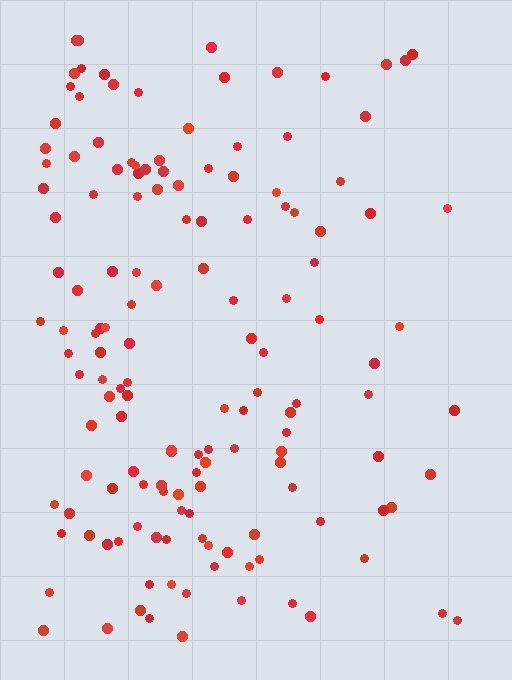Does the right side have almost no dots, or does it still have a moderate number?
Still a moderate number, just noticeably fewer than the left.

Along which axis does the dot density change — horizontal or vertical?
Horizontal.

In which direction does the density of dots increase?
From right to left, with the left side densest.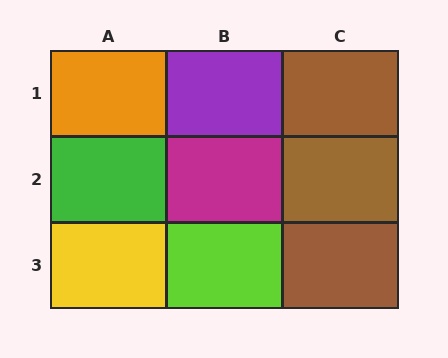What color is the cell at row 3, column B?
Lime.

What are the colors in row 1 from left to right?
Orange, purple, brown.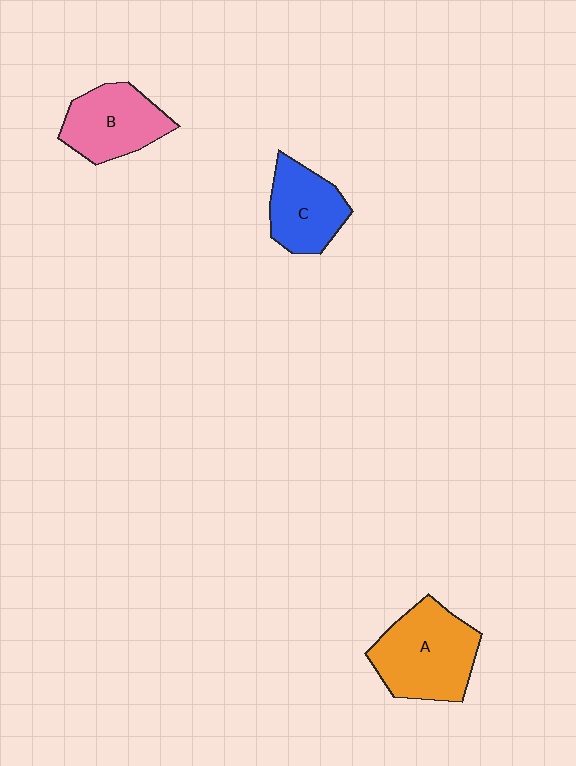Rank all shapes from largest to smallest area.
From largest to smallest: A (orange), B (pink), C (blue).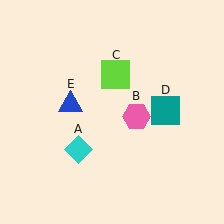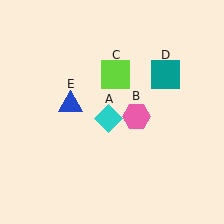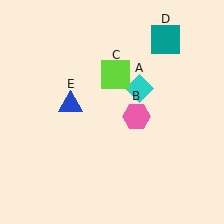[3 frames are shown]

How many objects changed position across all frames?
2 objects changed position: cyan diamond (object A), teal square (object D).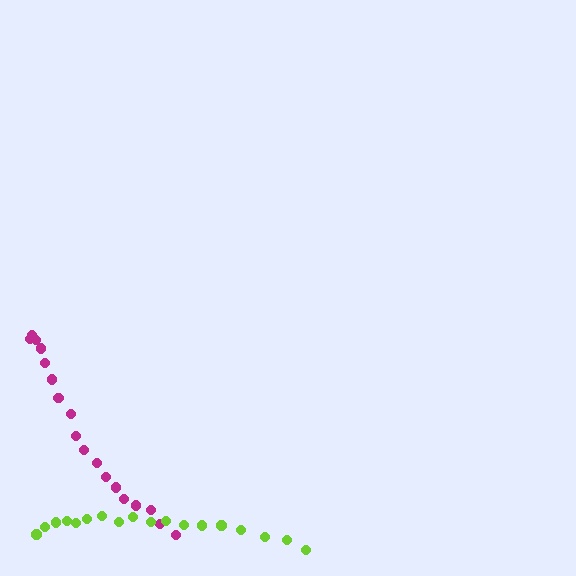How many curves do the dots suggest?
There are 2 distinct paths.